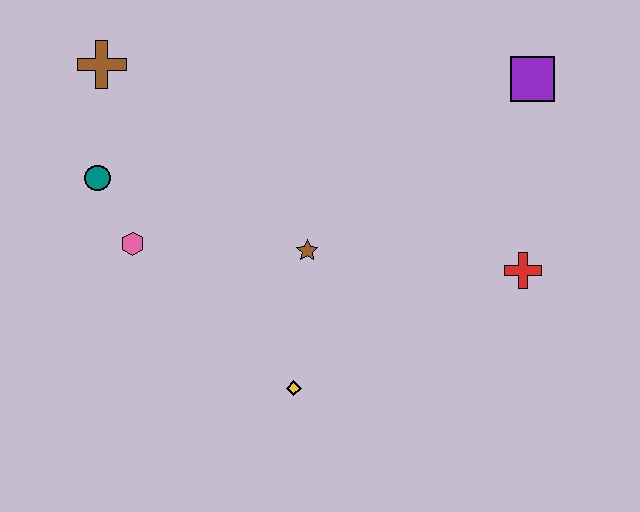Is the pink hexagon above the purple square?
No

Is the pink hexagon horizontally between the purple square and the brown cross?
Yes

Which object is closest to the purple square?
The red cross is closest to the purple square.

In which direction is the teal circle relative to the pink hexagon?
The teal circle is above the pink hexagon.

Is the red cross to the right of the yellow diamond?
Yes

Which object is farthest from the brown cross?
The red cross is farthest from the brown cross.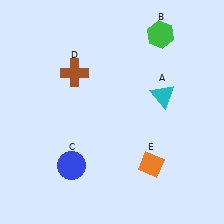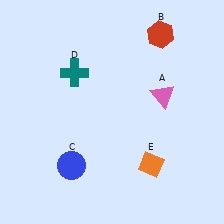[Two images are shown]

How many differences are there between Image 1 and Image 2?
There are 3 differences between the two images.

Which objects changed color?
A changed from cyan to pink. B changed from green to red. D changed from brown to teal.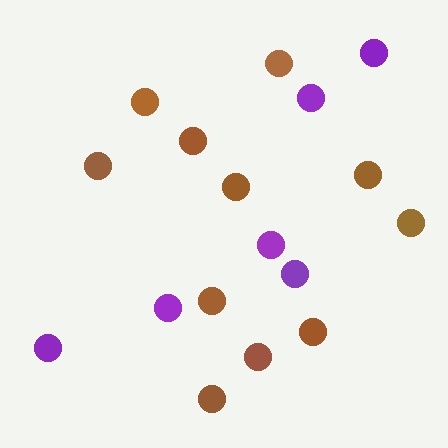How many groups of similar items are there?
There are 2 groups: one group of brown circles (11) and one group of purple circles (6).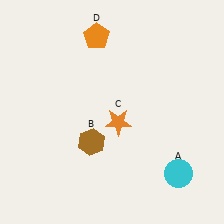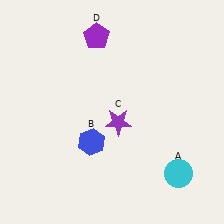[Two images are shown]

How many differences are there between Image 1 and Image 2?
There are 3 differences between the two images.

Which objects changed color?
B changed from brown to blue. C changed from orange to purple. D changed from orange to purple.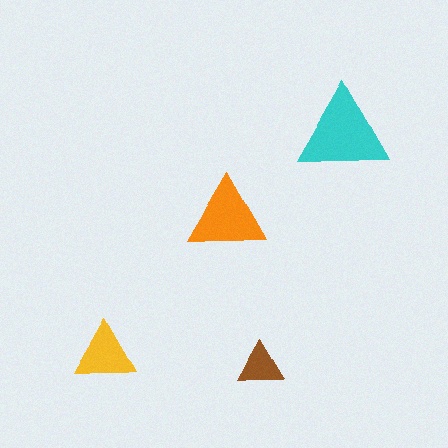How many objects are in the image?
There are 4 objects in the image.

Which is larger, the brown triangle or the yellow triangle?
The yellow one.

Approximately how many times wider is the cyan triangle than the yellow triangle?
About 1.5 times wider.